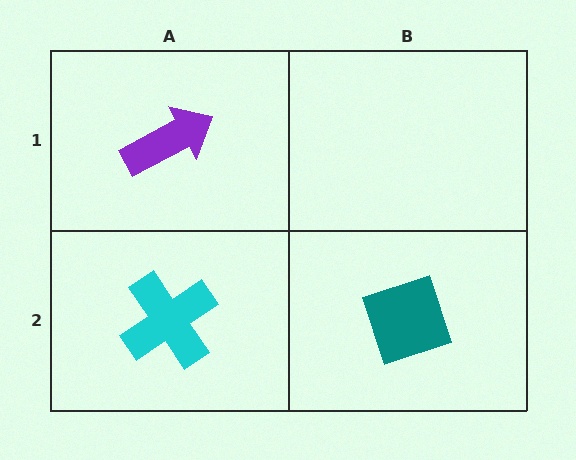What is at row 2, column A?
A cyan cross.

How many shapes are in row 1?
1 shape.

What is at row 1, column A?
A purple arrow.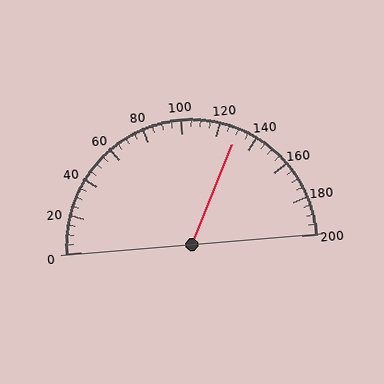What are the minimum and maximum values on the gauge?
The gauge ranges from 0 to 200.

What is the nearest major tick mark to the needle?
The nearest major tick mark is 120.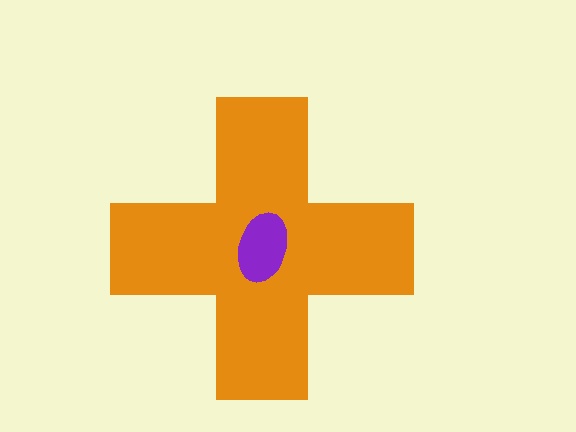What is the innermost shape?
The purple ellipse.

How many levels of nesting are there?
2.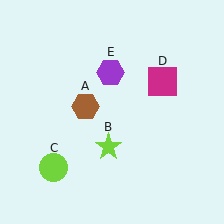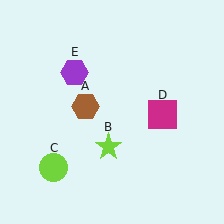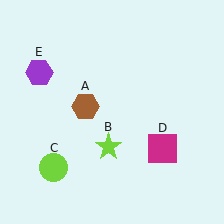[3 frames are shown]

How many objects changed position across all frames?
2 objects changed position: magenta square (object D), purple hexagon (object E).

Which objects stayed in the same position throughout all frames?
Brown hexagon (object A) and lime star (object B) and lime circle (object C) remained stationary.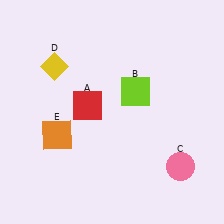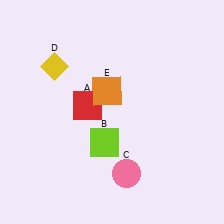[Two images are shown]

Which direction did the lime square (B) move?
The lime square (B) moved down.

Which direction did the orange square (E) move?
The orange square (E) moved right.